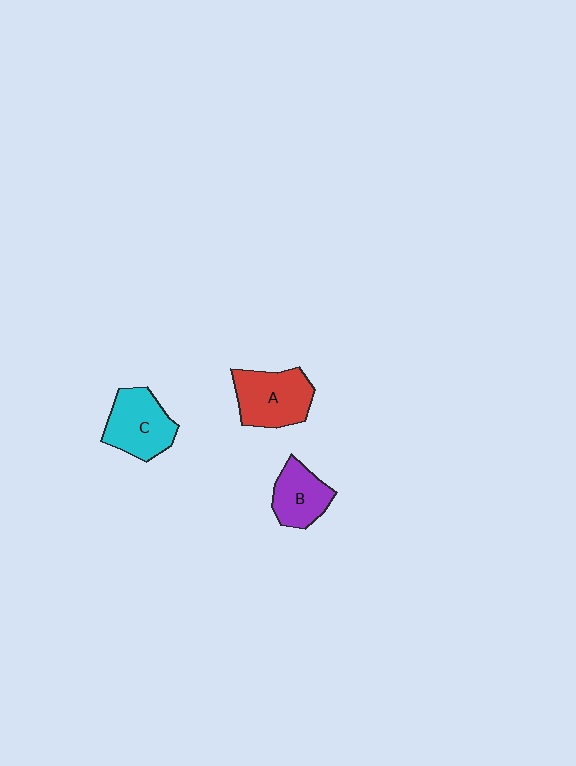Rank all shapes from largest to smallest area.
From largest to smallest: A (red), C (cyan), B (purple).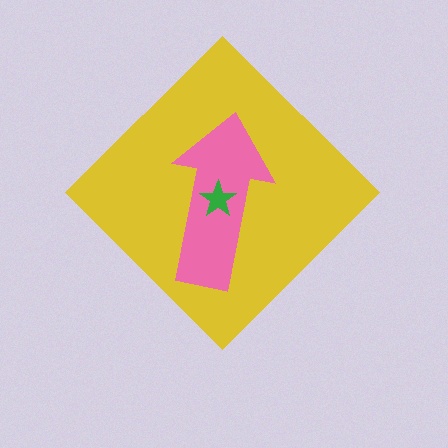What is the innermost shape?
The green star.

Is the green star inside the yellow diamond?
Yes.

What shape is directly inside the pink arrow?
The green star.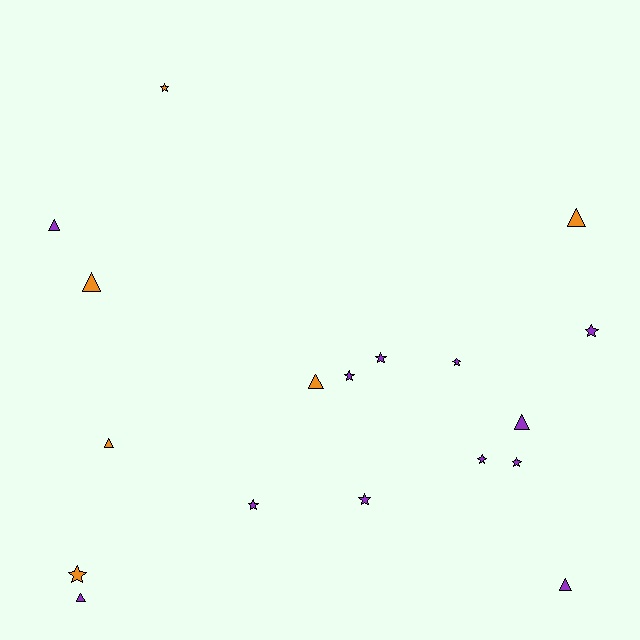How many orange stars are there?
There are 2 orange stars.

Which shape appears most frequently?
Star, with 10 objects.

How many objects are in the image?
There are 18 objects.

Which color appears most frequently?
Purple, with 12 objects.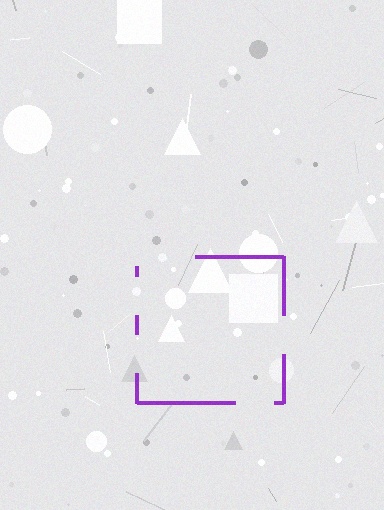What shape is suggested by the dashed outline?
The dashed outline suggests a square.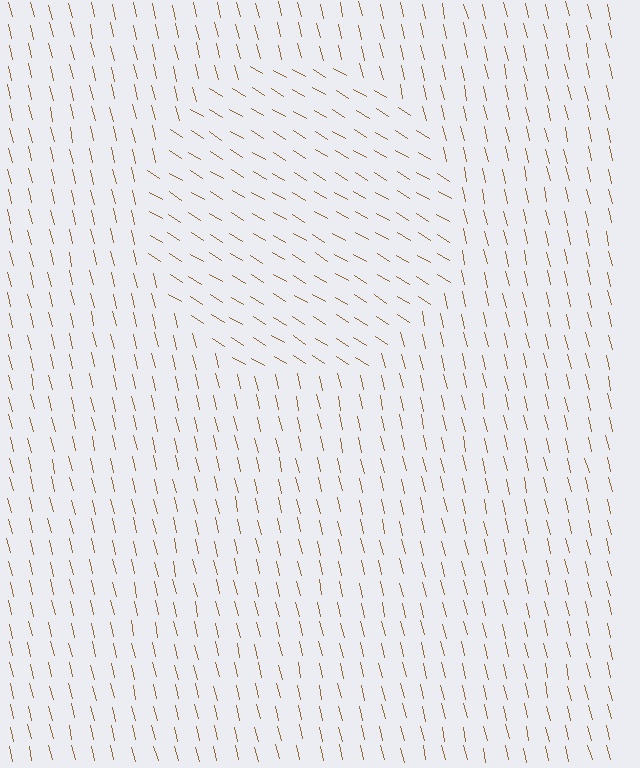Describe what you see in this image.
The image is filled with small brown line segments. A circle region in the image has lines oriented differently from the surrounding lines, creating a visible texture boundary.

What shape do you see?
I see a circle.